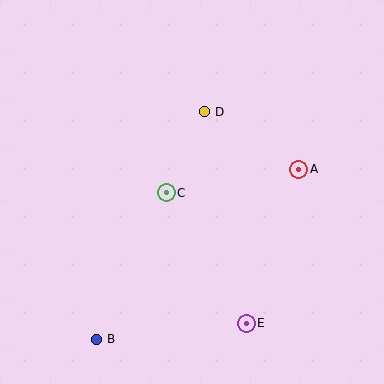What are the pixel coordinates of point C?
Point C is at (166, 193).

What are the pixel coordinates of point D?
Point D is at (204, 112).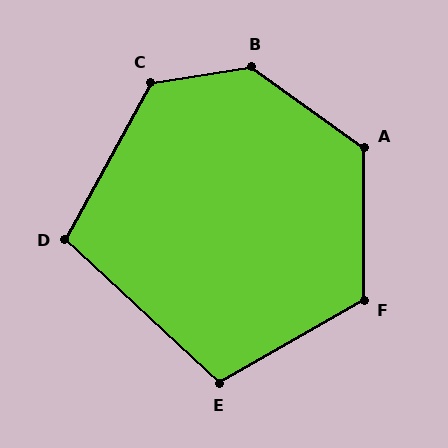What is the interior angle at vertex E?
Approximately 107 degrees (obtuse).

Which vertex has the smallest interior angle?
D, at approximately 104 degrees.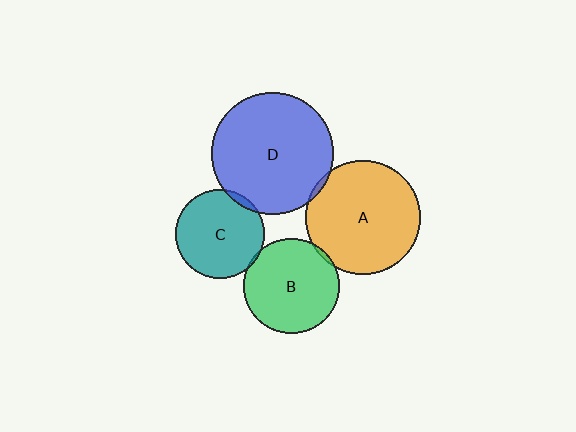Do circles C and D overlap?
Yes.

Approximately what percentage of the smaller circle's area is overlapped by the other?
Approximately 5%.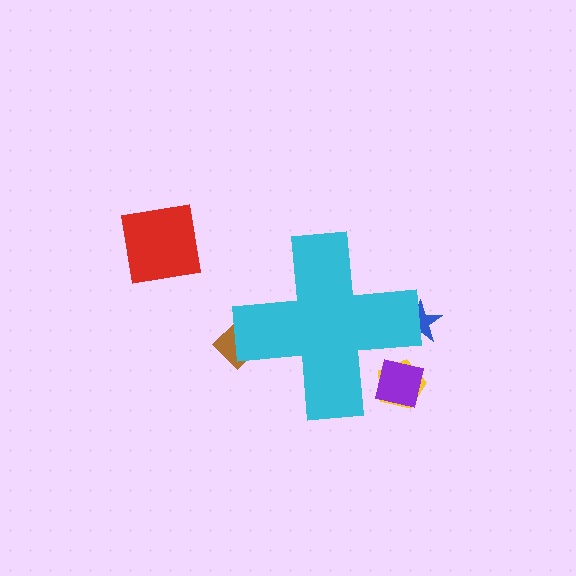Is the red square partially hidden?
No, the red square is fully visible.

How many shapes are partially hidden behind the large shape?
4 shapes are partially hidden.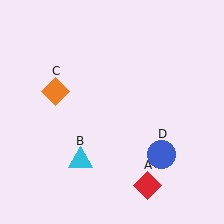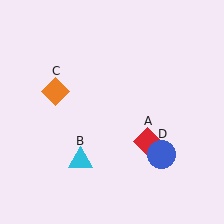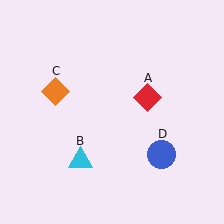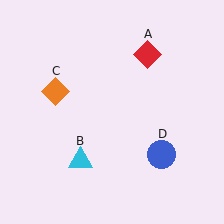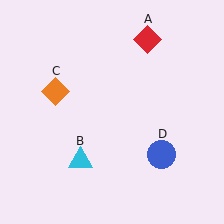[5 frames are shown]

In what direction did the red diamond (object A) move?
The red diamond (object A) moved up.